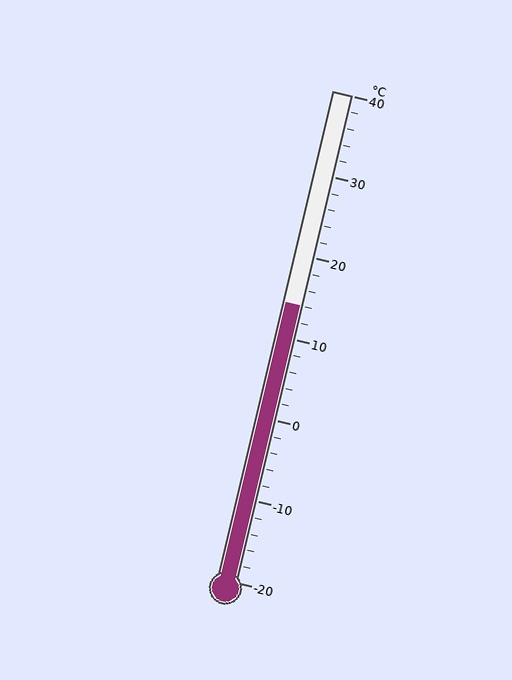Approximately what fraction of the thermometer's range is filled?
The thermometer is filled to approximately 55% of its range.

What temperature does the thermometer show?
The thermometer shows approximately 14°C.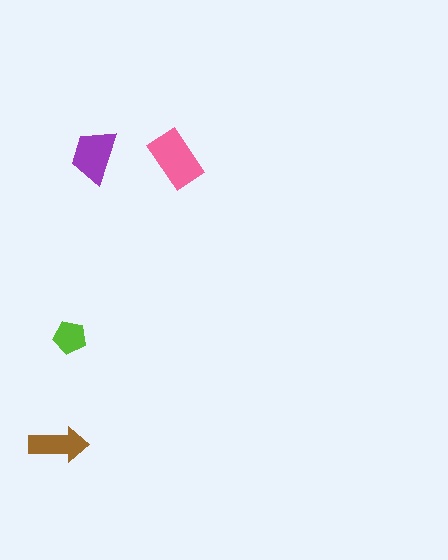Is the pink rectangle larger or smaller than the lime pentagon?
Larger.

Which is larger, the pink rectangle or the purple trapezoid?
The pink rectangle.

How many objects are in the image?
There are 4 objects in the image.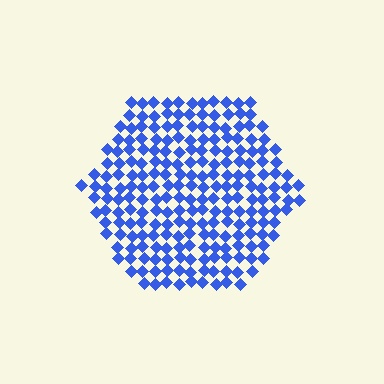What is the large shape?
The large shape is a hexagon.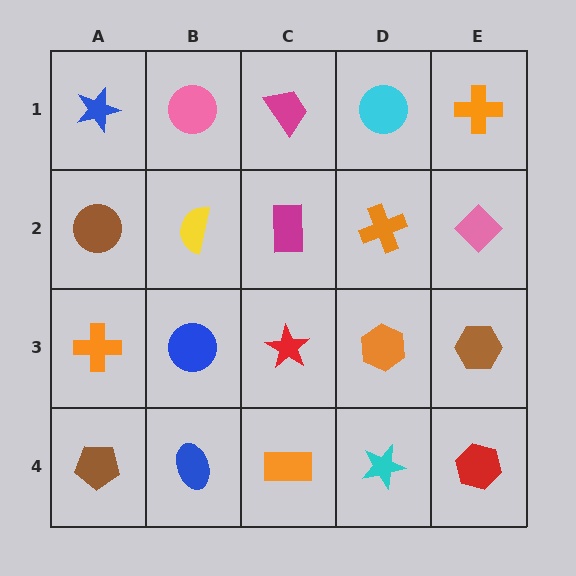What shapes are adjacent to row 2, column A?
A blue star (row 1, column A), an orange cross (row 3, column A), a yellow semicircle (row 2, column B).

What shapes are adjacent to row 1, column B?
A yellow semicircle (row 2, column B), a blue star (row 1, column A), a magenta trapezoid (row 1, column C).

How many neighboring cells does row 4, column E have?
2.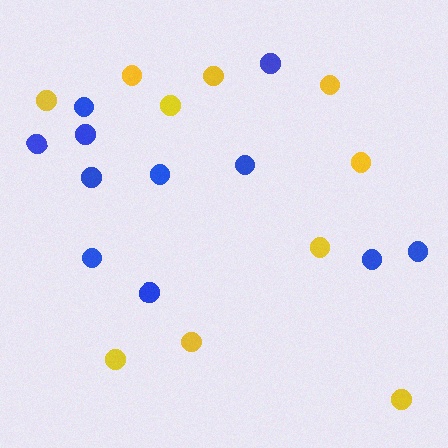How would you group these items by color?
There are 2 groups: one group of blue circles (11) and one group of yellow circles (10).